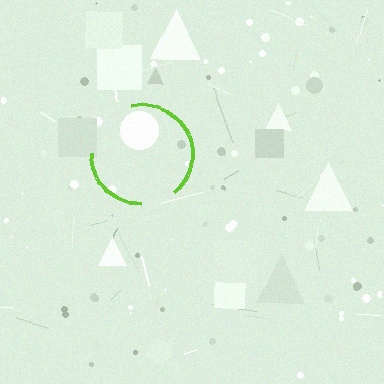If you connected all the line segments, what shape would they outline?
They would outline a circle.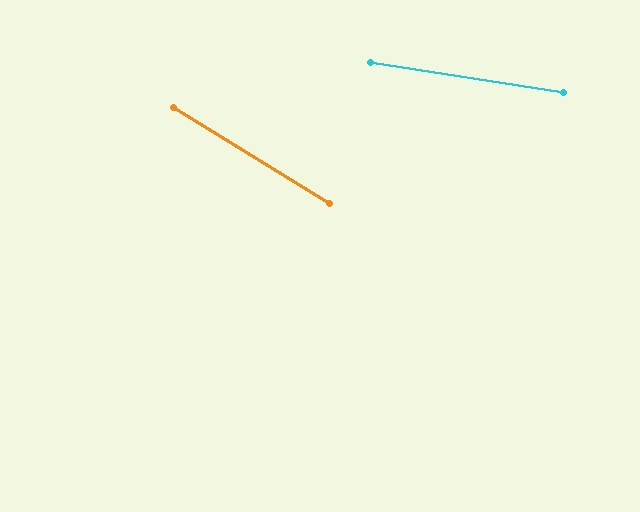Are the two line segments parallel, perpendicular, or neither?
Neither parallel nor perpendicular — they differ by about 23°.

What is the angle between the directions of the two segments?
Approximately 23 degrees.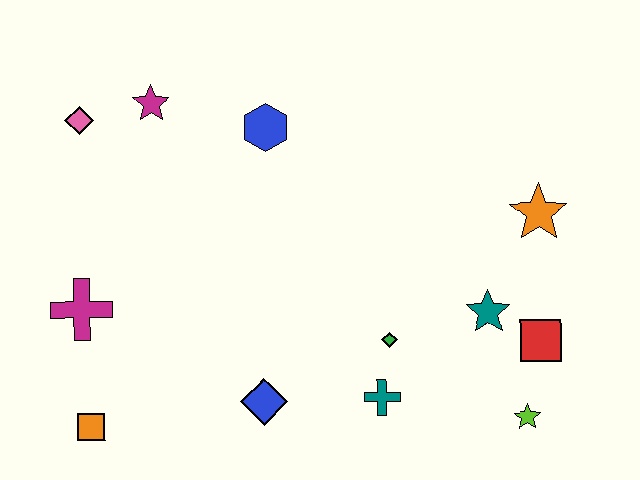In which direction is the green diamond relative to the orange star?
The green diamond is to the left of the orange star.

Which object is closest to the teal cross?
The green diamond is closest to the teal cross.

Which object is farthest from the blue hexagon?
The lime star is farthest from the blue hexagon.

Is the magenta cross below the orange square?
No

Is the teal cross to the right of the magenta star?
Yes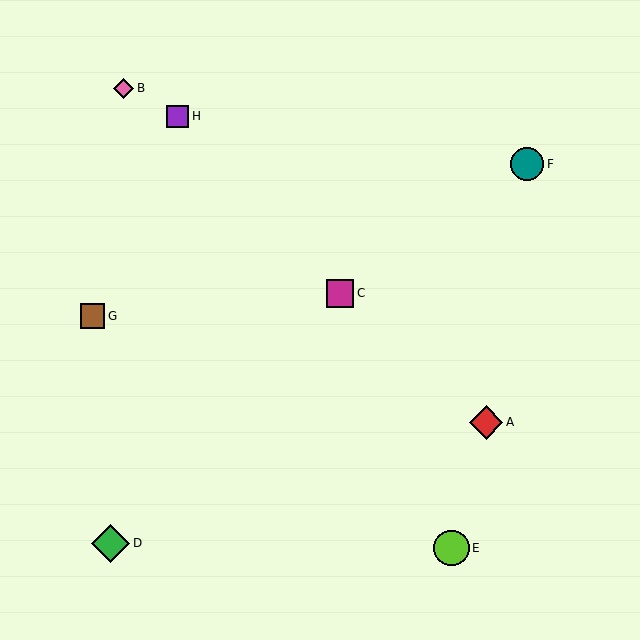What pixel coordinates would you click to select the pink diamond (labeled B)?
Click at (124, 88) to select the pink diamond B.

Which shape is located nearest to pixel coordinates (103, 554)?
The green diamond (labeled D) at (111, 543) is nearest to that location.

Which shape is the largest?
The green diamond (labeled D) is the largest.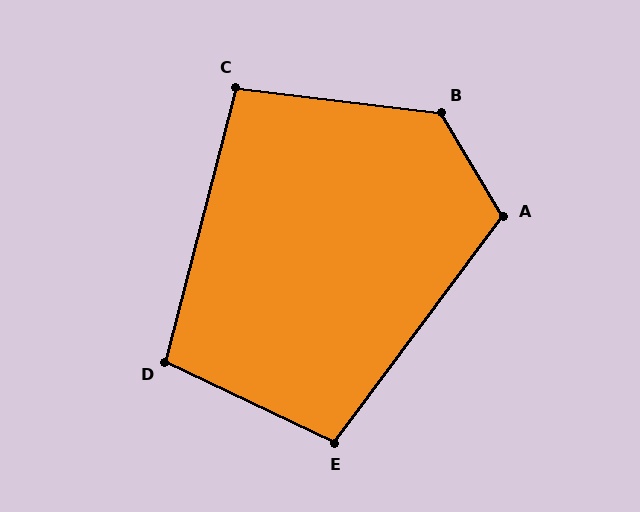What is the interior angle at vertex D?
Approximately 101 degrees (obtuse).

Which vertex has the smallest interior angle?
C, at approximately 98 degrees.